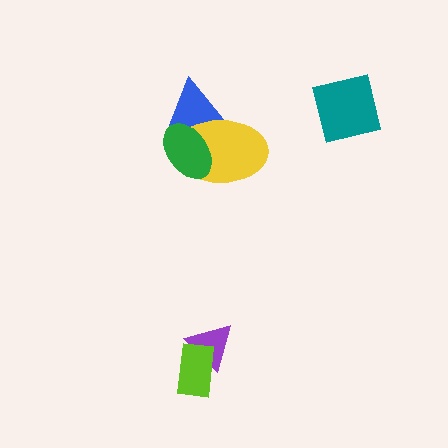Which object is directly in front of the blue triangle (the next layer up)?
The yellow ellipse is directly in front of the blue triangle.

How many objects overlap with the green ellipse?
2 objects overlap with the green ellipse.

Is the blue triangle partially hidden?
Yes, it is partially covered by another shape.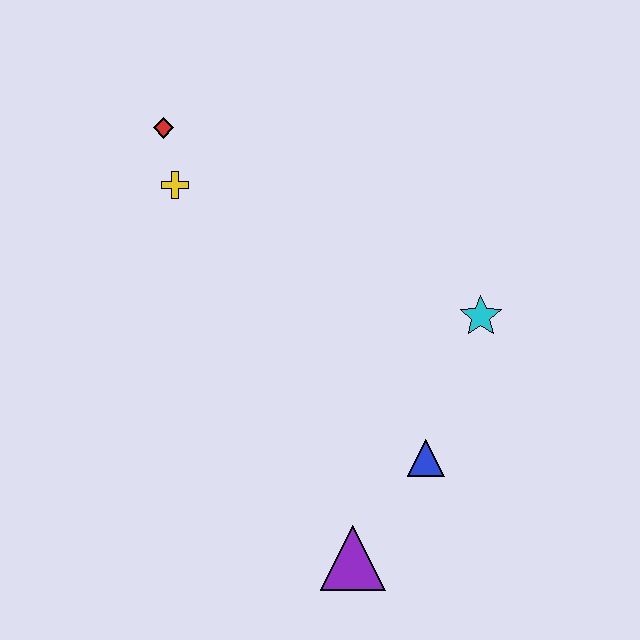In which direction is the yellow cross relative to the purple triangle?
The yellow cross is above the purple triangle.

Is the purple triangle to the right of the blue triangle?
No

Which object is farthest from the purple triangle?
The red diamond is farthest from the purple triangle.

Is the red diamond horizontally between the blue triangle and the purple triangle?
No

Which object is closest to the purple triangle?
The blue triangle is closest to the purple triangle.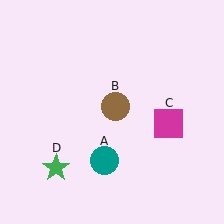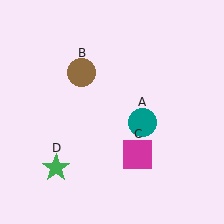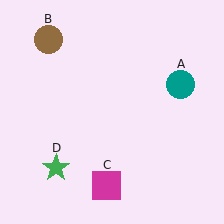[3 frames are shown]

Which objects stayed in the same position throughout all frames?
Green star (object D) remained stationary.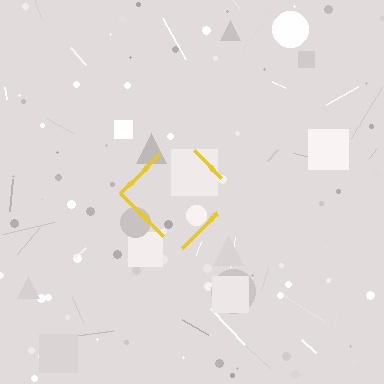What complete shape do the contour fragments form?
The contour fragments form a diamond.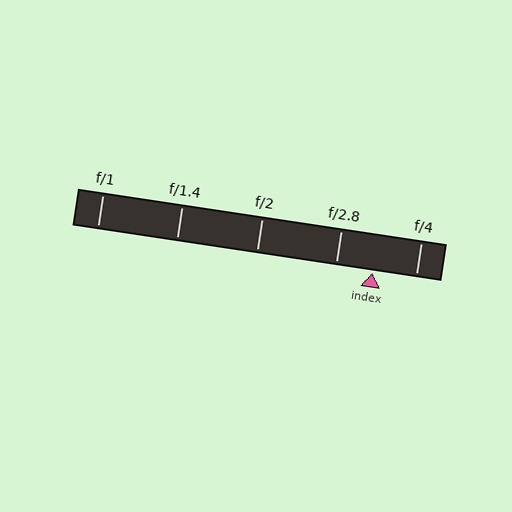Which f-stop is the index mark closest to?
The index mark is closest to f/2.8.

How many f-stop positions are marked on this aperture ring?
There are 5 f-stop positions marked.